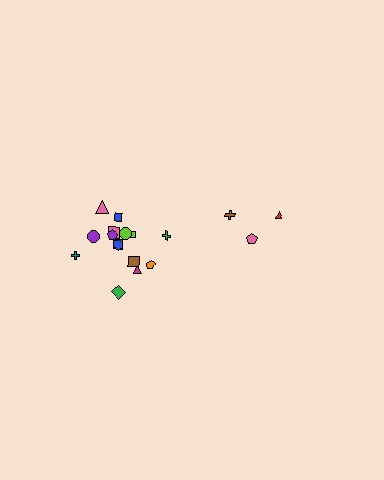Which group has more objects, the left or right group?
The left group.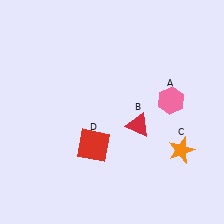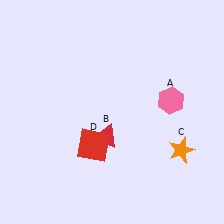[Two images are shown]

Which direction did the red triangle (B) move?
The red triangle (B) moved left.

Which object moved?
The red triangle (B) moved left.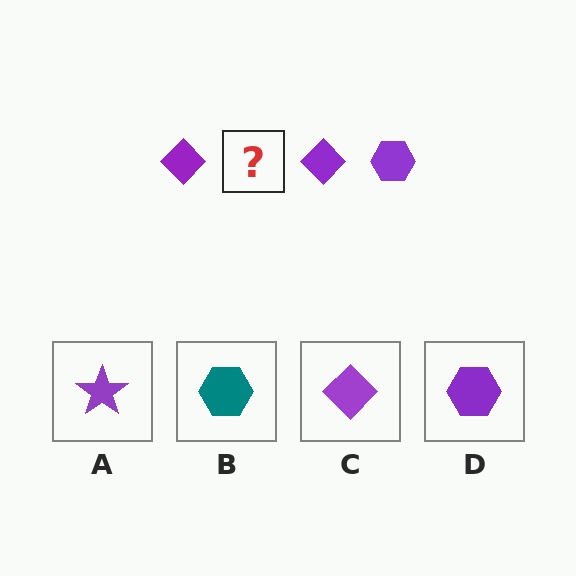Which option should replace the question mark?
Option D.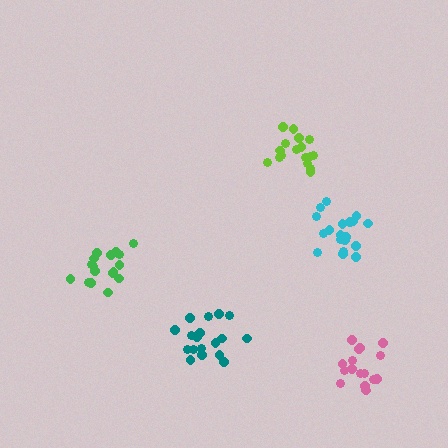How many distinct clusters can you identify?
There are 5 distinct clusters.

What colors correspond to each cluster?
The clusters are colored: lime, pink, teal, cyan, green.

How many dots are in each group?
Group 1: 17 dots, Group 2: 16 dots, Group 3: 18 dots, Group 4: 20 dots, Group 5: 17 dots (88 total).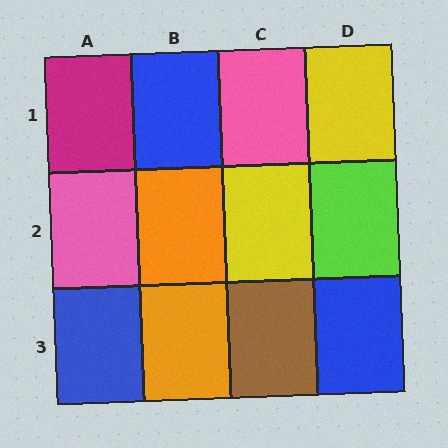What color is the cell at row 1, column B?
Blue.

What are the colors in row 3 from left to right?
Blue, orange, brown, blue.